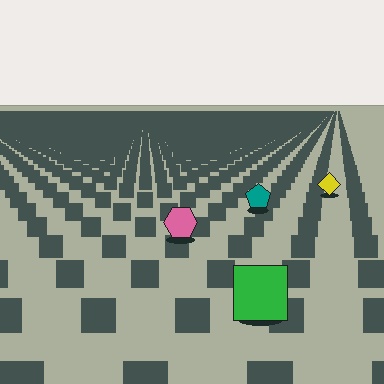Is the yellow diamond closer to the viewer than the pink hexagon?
No. The pink hexagon is closer — you can tell from the texture gradient: the ground texture is coarser near it.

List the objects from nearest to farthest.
From nearest to farthest: the green square, the pink hexagon, the teal pentagon, the yellow diamond.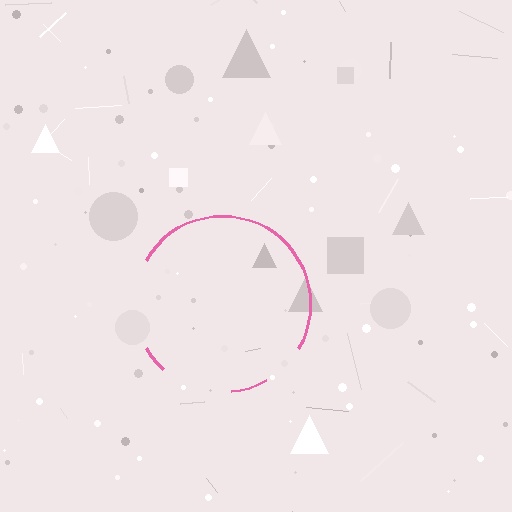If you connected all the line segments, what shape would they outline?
They would outline a circle.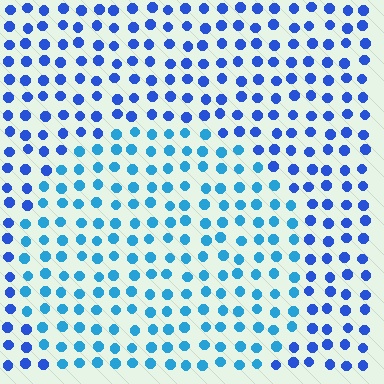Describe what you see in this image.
The image is filled with small blue elements in a uniform arrangement. A circle-shaped region is visible where the elements are tinted to a slightly different hue, forming a subtle color boundary.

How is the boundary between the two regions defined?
The boundary is defined purely by a slight shift in hue (about 27 degrees). Spacing, size, and orientation are identical on both sides.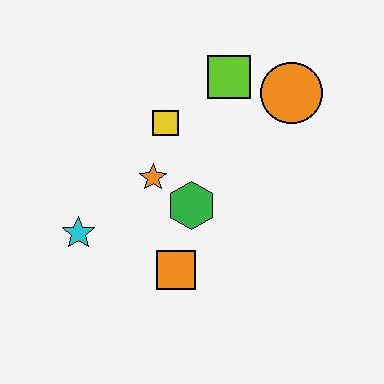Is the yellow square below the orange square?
No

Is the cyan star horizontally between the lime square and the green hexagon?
No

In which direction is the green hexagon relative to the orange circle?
The green hexagon is below the orange circle.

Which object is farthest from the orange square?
The orange circle is farthest from the orange square.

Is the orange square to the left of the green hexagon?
Yes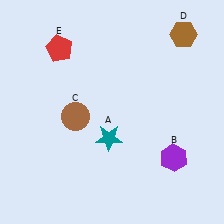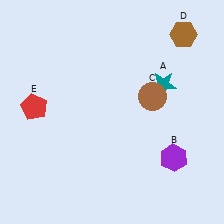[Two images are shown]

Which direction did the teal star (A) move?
The teal star (A) moved right.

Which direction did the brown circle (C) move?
The brown circle (C) moved right.